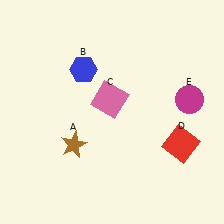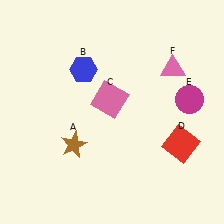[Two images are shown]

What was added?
A pink triangle (F) was added in Image 2.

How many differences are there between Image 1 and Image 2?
There is 1 difference between the two images.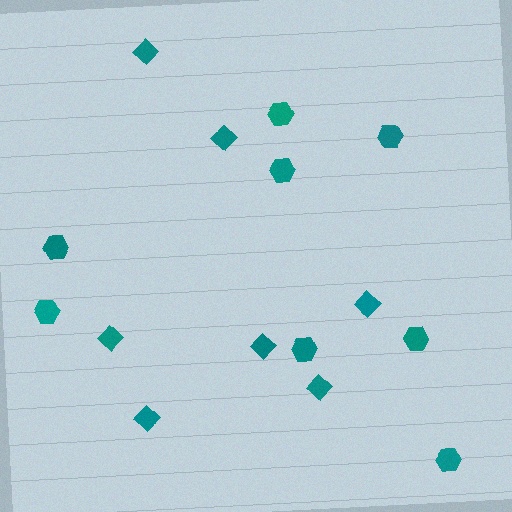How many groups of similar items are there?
There are 2 groups: one group of hexagons (8) and one group of diamonds (7).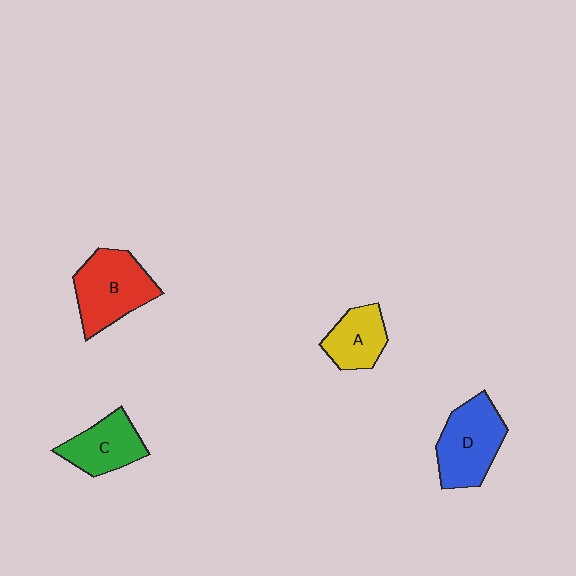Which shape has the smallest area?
Shape A (yellow).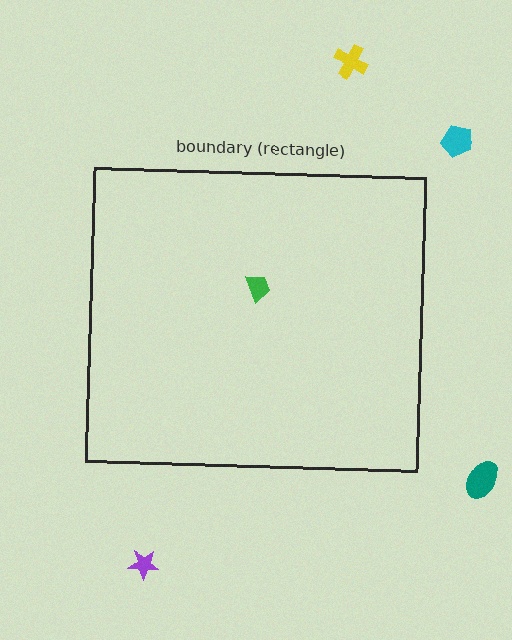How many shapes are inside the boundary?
1 inside, 4 outside.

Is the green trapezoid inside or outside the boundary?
Inside.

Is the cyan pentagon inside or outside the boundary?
Outside.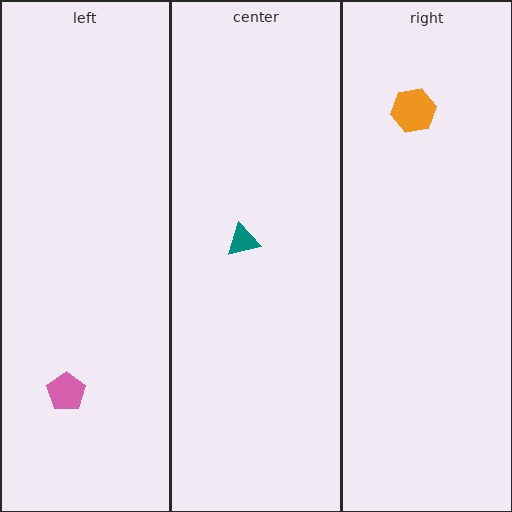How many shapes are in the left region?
1.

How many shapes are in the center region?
1.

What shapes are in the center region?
The teal triangle.